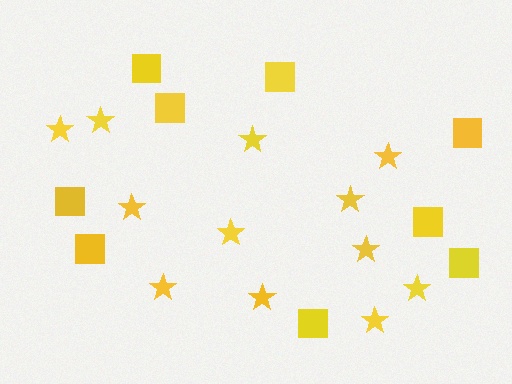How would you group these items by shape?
There are 2 groups: one group of squares (9) and one group of stars (12).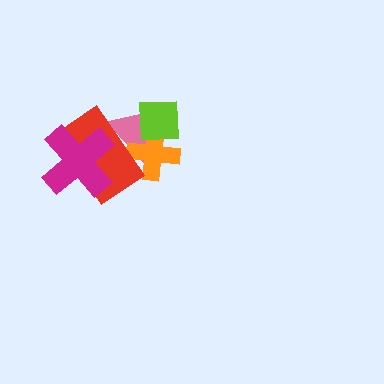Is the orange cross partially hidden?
Yes, it is partially covered by another shape.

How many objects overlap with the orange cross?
3 objects overlap with the orange cross.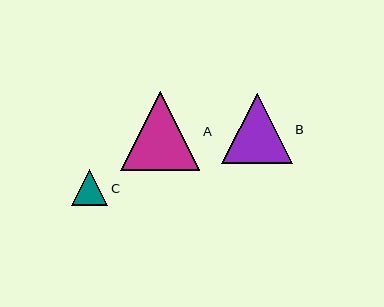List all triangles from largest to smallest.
From largest to smallest: A, B, C.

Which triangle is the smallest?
Triangle C is the smallest with a size of approximately 36 pixels.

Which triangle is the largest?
Triangle A is the largest with a size of approximately 79 pixels.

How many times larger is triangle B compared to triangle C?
Triangle B is approximately 2.0 times the size of triangle C.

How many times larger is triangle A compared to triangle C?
Triangle A is approximately 2.2 times the size of triangle C.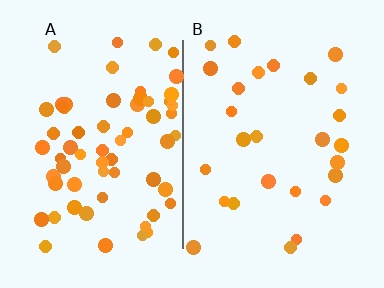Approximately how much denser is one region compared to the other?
Approximately 2.5× — region A over region B.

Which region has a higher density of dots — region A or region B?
A (the left).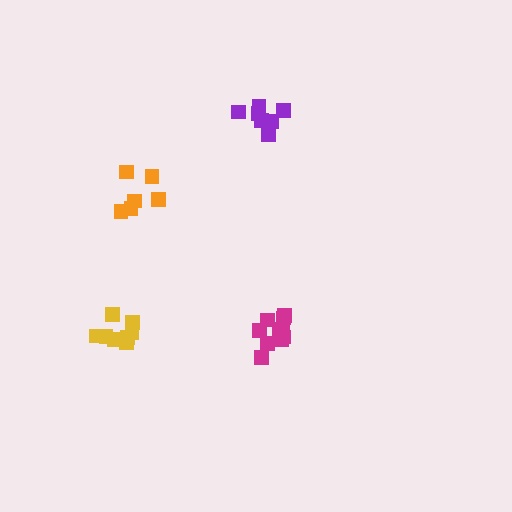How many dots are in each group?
Group 1: 11 dots, Group 2: 6 dots, Group 3: 9 dots, Group 4: 8 dots (34 total).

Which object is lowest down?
The magenta cluster is bottommost.